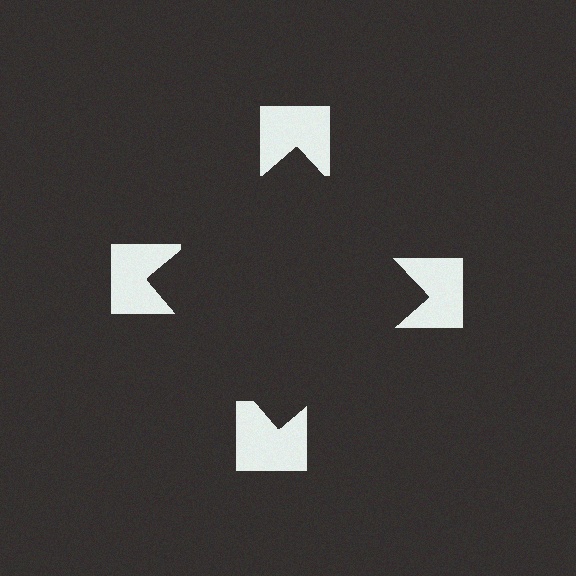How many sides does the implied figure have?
4 sides.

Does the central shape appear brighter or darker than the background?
It typically appears slightly darker than the background, even though no actual brightness change is drawn.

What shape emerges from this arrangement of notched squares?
An illusory square — its edges are inferred from the aligned wedge cuts in the notched squares, not physically drawn.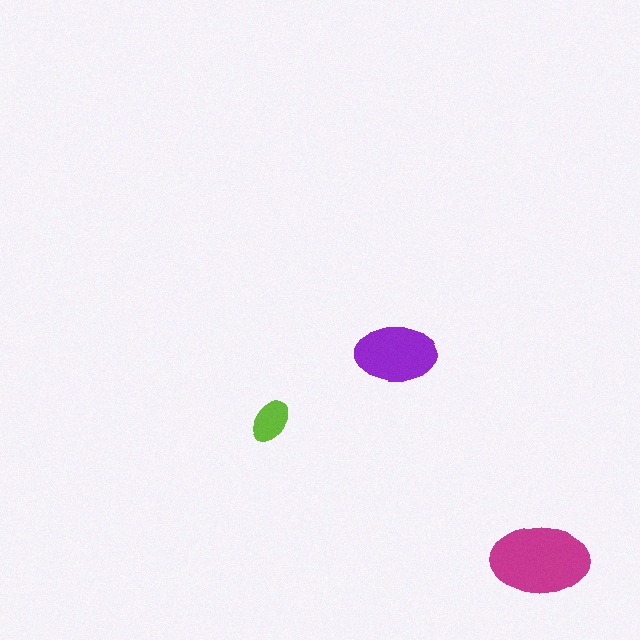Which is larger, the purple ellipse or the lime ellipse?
The purple one.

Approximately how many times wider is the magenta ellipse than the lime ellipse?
About 2.5 times wider.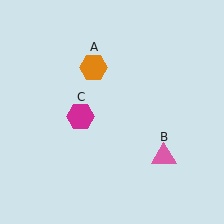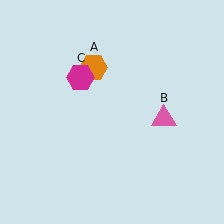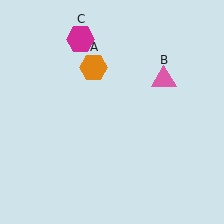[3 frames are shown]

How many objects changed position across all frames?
2 objects changed position: pink triangle (object B), magenta hexagon (object C).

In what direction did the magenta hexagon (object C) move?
The magenta hexagon (object C) moved up.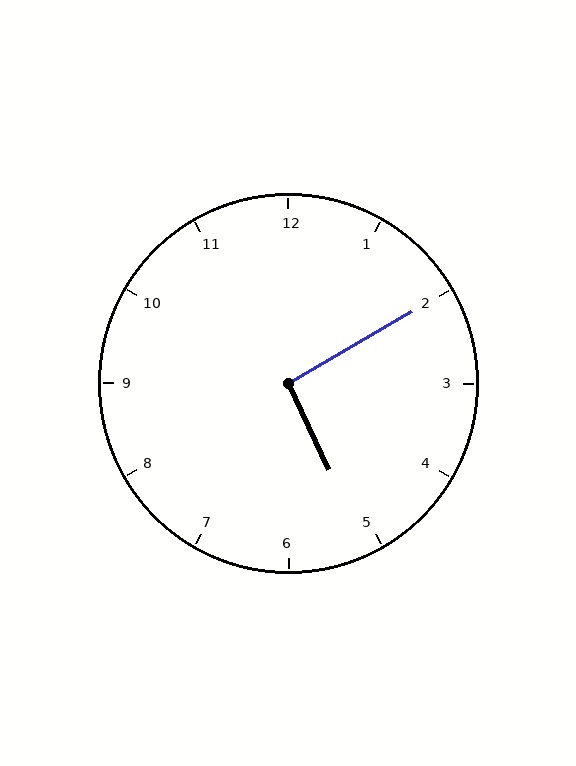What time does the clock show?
5:10.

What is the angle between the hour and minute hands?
Approximately 95 degrees.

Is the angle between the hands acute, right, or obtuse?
It is right.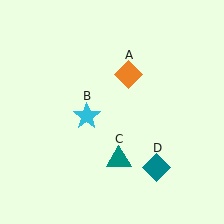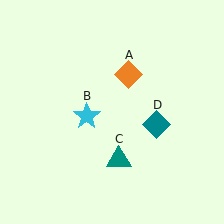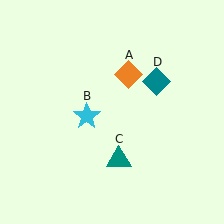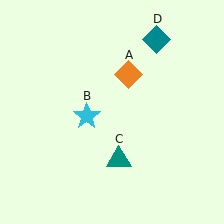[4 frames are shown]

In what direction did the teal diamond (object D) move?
The teal diamond (object D) moved up.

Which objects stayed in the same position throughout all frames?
Orange diamond (object A) and cyan star (object B) and teal triangle (object C) remained stationary.